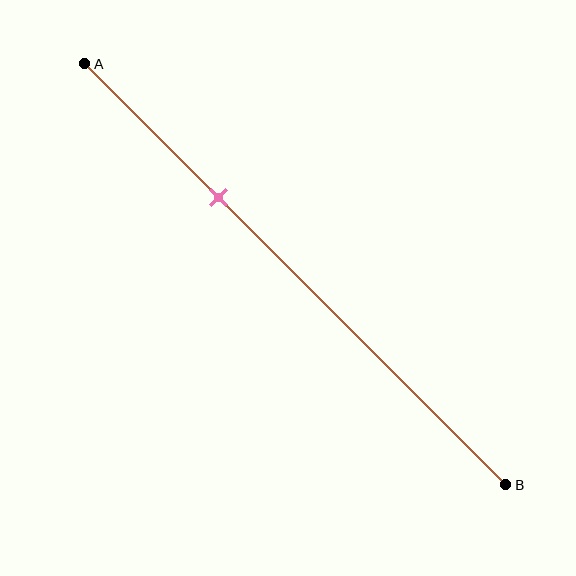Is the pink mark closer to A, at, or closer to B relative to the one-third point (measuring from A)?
The pink mark is approximately at the one-third point of segment AB.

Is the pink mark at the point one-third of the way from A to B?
Yes, the mark is approximately at the one-third point.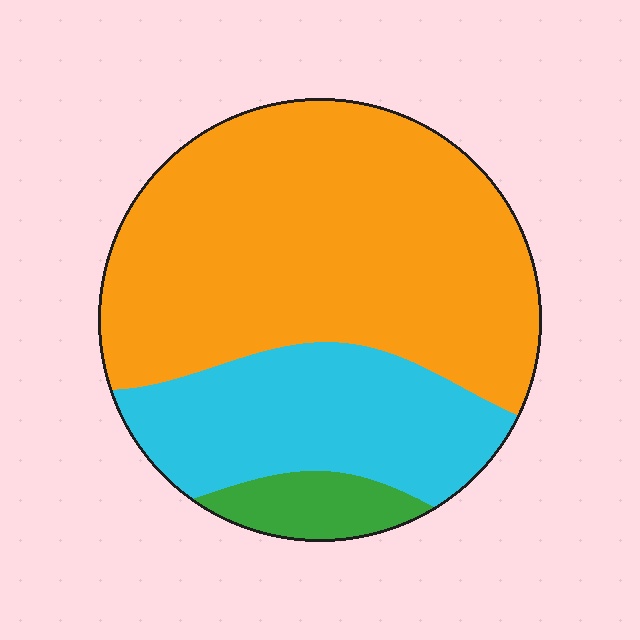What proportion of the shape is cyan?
Cyan covers around 30% of the shape.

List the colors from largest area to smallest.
From largest to smallest: orange, cyan, green.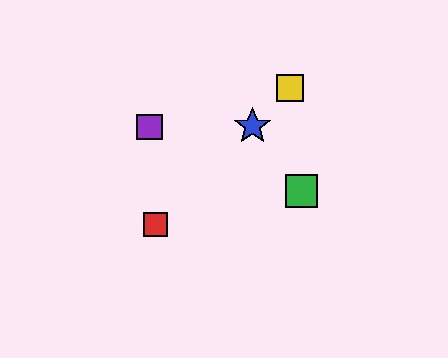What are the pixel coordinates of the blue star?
The blue star is at (252, 126).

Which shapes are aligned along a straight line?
The red square, the blue star, the yellow square are aligned along a straight line.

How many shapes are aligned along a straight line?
3 shapes (the red square, the blue star, the yellow square) are aligned along a straight line.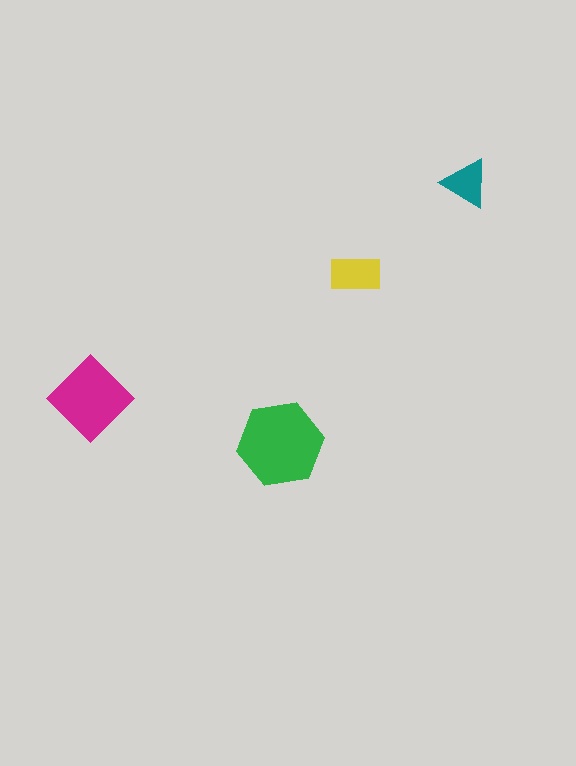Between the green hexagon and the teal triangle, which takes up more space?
The green hexagon.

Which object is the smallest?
The teal triangle.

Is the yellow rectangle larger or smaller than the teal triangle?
Larger.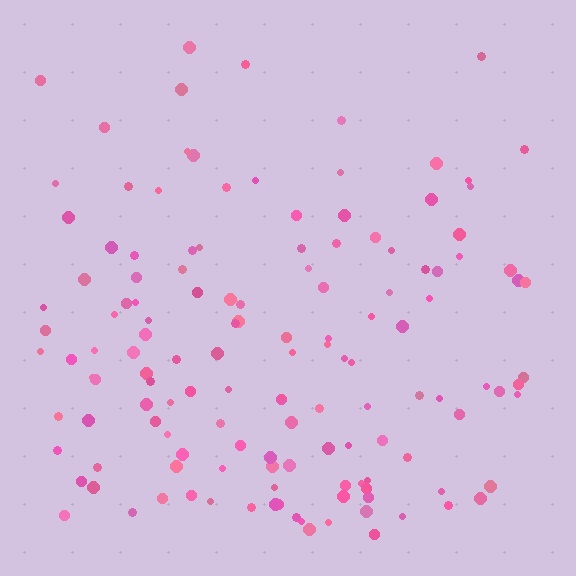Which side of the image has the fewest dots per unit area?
The top.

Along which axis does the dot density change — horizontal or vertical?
Vertical.